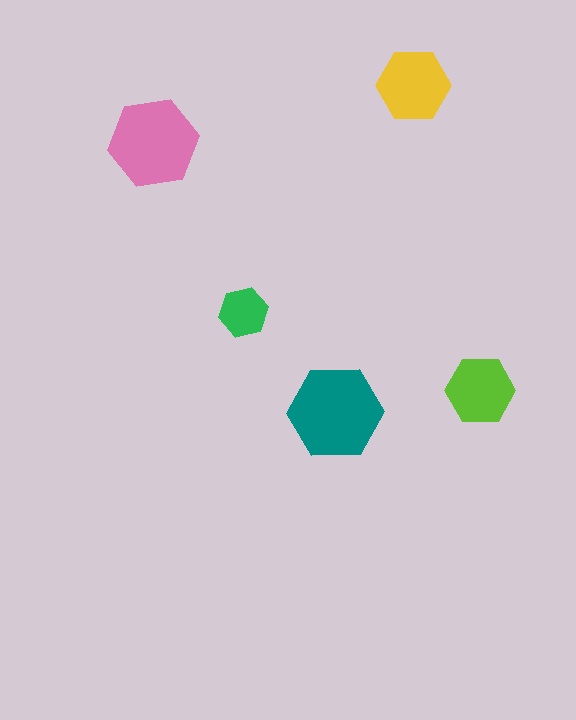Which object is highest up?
The yellow hexagon is topmost.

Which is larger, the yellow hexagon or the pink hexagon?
The pink one.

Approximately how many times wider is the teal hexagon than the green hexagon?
About 2 times wider.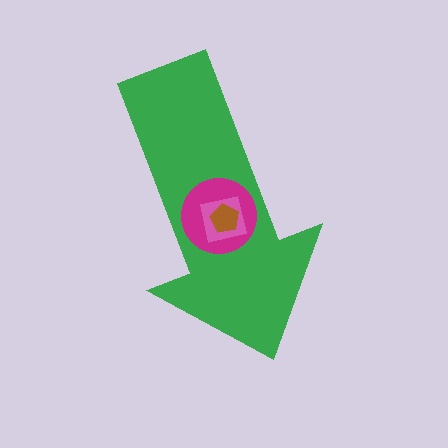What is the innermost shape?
The brown pentagon.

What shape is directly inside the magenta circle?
The pink square.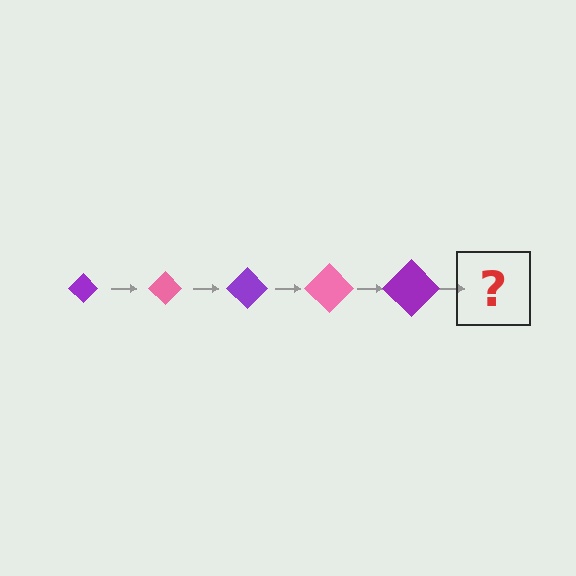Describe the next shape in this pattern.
It should be a pink diamond, larger than the previous one.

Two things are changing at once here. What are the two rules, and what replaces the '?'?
The two rules are that the diamond grows larger each step and the color cycles through purple and pink. The '?' should be a pink diamond, larger than the previous one.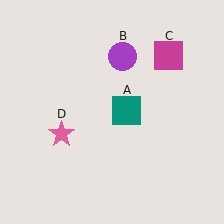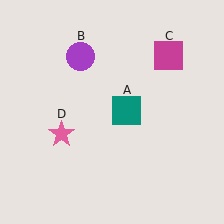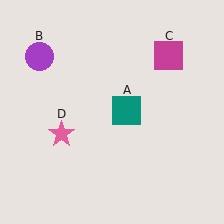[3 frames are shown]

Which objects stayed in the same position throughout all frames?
Teal square (object A) and magenta square (object C) and pink star (object D) remained stationary.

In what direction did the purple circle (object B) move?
The purple circle (object B) moved left.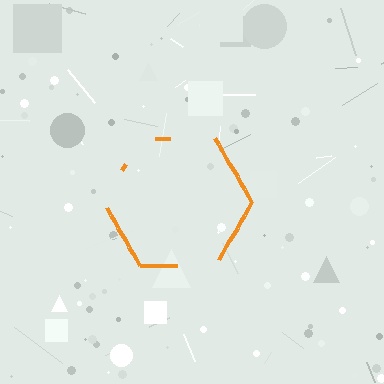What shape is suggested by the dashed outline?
The dashed outline suggests a hexagon.